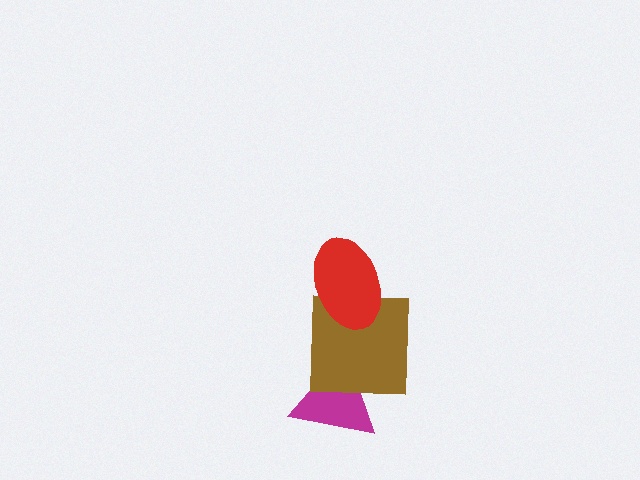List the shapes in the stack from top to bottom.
From top to bottom: the red ellipse, the brown square, the magenta triangle.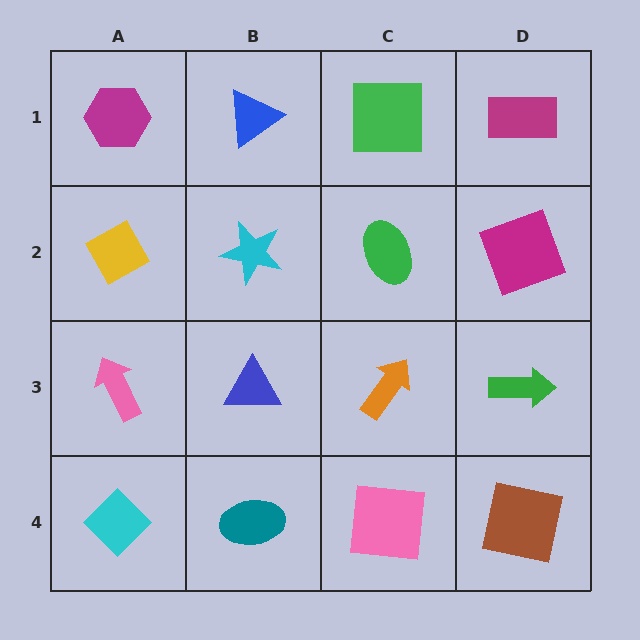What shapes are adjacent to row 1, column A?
A yellow diamond (row 2, column A), a blue triangle (row 1, column B).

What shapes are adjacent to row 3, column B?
A cyan star (row 2, column B), a teal ellipse (row 4, column B), a pink arrow (row 3, column A), an orange arrow (row 3, column C).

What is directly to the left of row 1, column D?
A green square.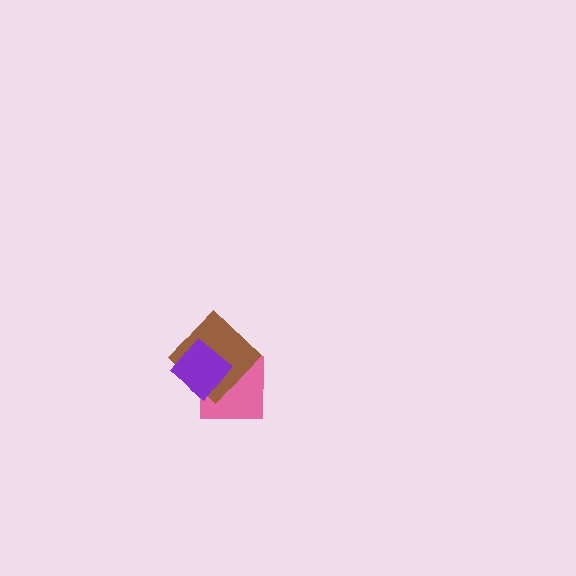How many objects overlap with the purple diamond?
2 objects overlap with the purple diamond.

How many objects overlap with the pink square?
2 objects overlap with the pink square.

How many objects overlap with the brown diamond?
2 objects overlap with the brown diamond.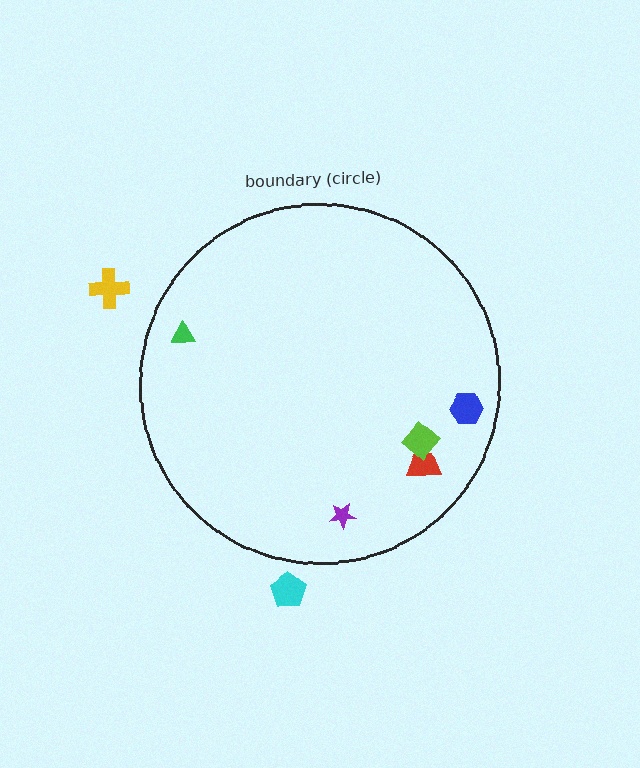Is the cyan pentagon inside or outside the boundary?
Outside.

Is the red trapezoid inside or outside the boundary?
Inside.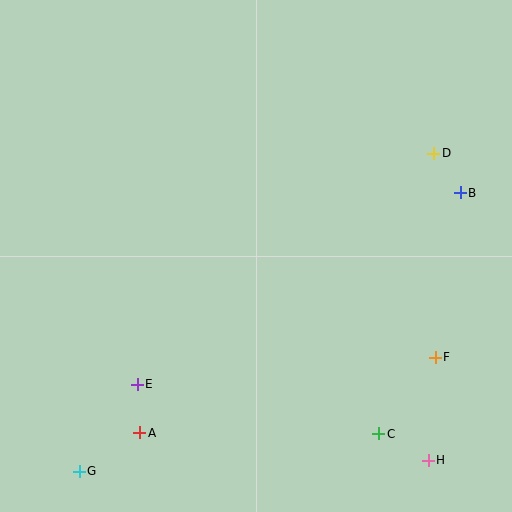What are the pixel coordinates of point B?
Point B is at (460, 193).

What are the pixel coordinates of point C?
Point C is at (379, 434).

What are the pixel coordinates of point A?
Point A is at (140, 433).